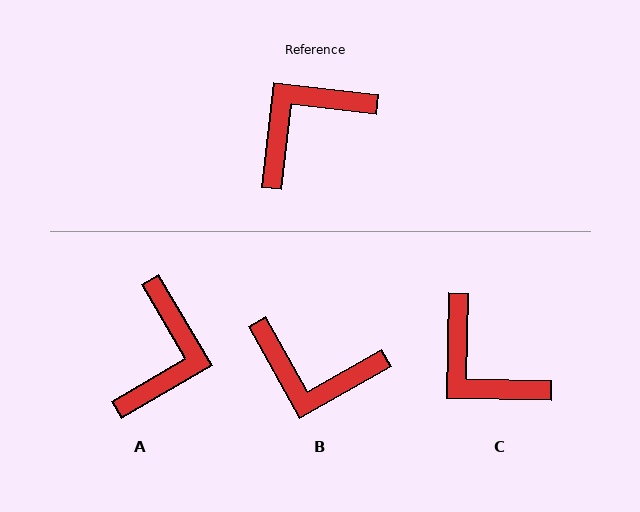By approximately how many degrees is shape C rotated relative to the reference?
Approximately 95 degrees counter-clockwise.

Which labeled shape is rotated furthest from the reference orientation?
A, about 143 degrees away.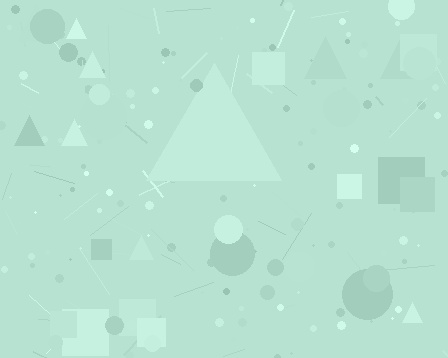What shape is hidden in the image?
A triangle is hidden in the image.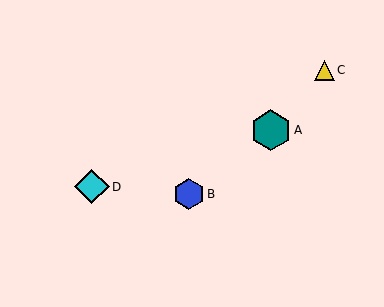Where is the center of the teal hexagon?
The center of the teal hexagon is at (271, 130).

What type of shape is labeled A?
Shape A is a teal hexagon.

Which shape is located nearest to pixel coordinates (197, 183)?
The blue hexagon (labeled B) at (189, 194) is nearest to that location.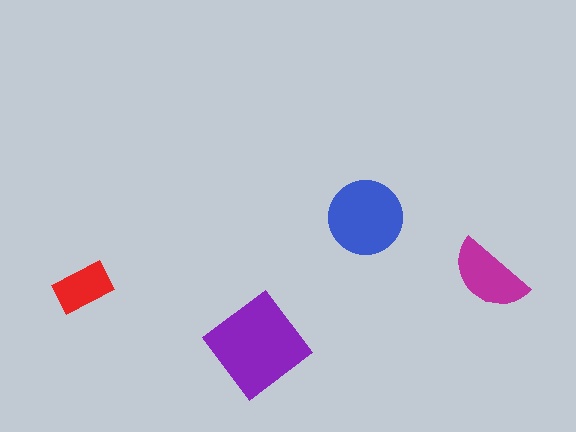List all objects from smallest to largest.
The red rectangle, the magenta semicircle, the blue circle, the purple diamond.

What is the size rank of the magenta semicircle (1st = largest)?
3rd.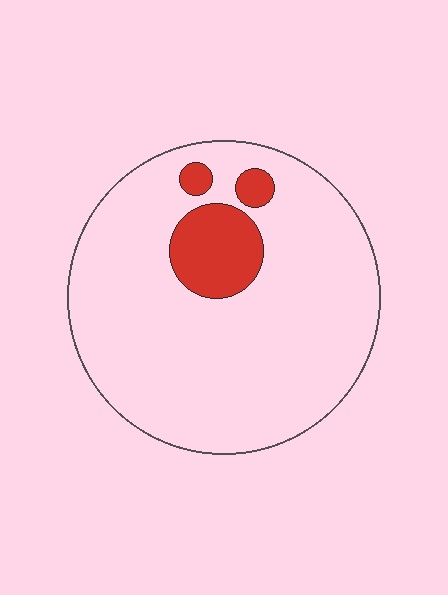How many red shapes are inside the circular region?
3.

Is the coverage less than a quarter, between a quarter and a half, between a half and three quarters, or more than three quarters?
Less than a quarter.